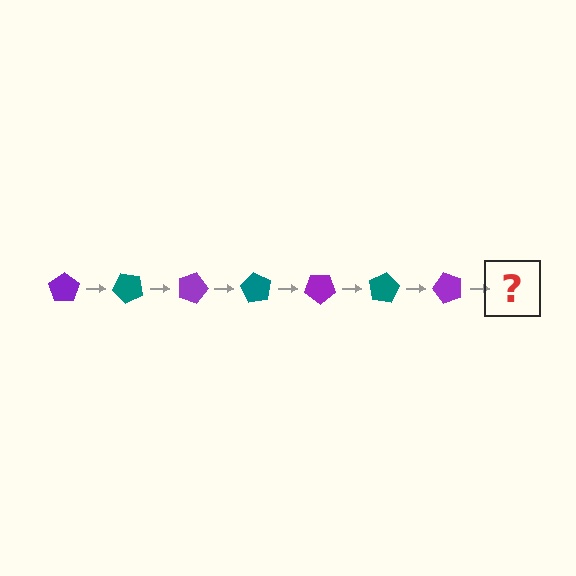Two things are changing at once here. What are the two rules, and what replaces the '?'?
The two rules are that it rotates 45 degrees each step and the color cycles through purple and teal. The '?' should be a teal pentagon, rotated 315 degrees from the start.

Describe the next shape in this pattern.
It should be a teal pentagon, rotated 315 degrees from the start.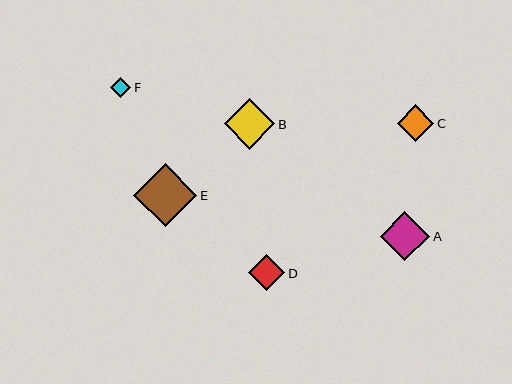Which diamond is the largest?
Diamond E is the largest with a size of approximately 63 pixels.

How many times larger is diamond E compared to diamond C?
Diamond E is approximately 1.7 times the size of diamond C.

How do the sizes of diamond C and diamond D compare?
Diamond C and diamond D are approximately the same size.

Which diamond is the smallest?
Diamond F is the smallest with a size of approximately 20 pixels.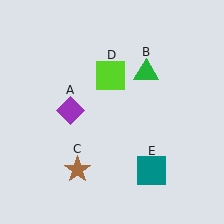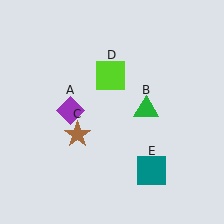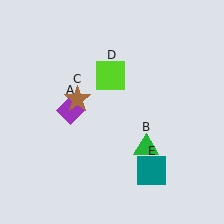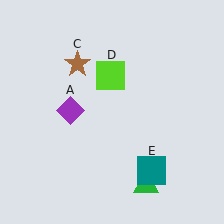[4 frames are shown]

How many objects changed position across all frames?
2 objects changed position: green triangle (object B), brown star (object C).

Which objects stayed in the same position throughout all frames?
Purple diamond (object A) and lime square (object D) and teal square (object E) remained stationary.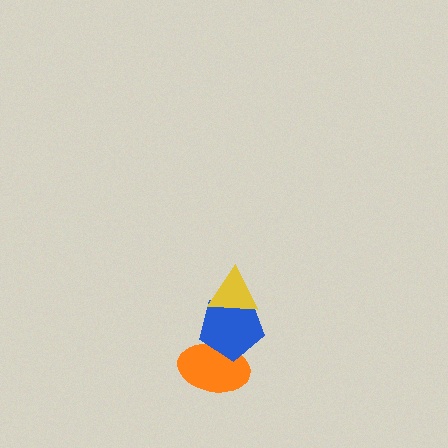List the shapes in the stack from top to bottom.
From top to bottom: the yellow triangle, the blue pentagon, the orange ellipse.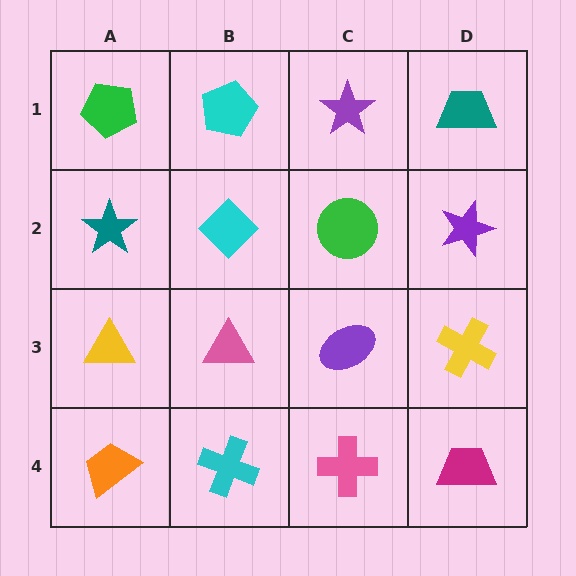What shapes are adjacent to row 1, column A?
A teal star (row 2, column A), a cyan pentagon (row 1, column B).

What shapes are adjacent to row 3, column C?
A green circle (row 2, column C), a pink cross (row 4, column C), a pink triangle (row 3, column B), a yellow cross (row 3, column D).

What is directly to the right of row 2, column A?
A cyan diamond.